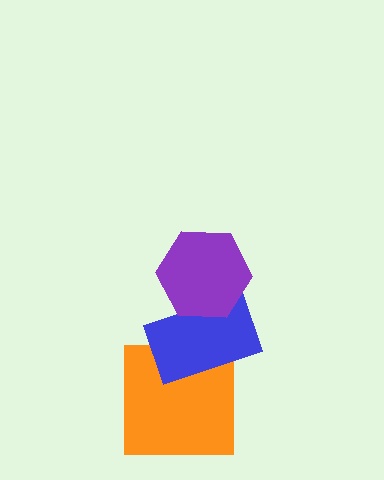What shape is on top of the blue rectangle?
The purple hexagon is on top of the blue rectangle.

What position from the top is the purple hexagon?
The purple hexagon is 1st from the top.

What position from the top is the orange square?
The orange square is 3rd from the top.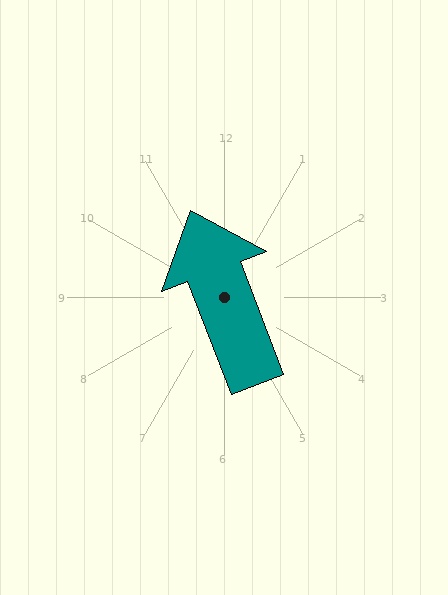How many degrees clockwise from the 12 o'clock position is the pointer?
Approximately 339 degrees.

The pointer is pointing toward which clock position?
Roughly 11 o'clock.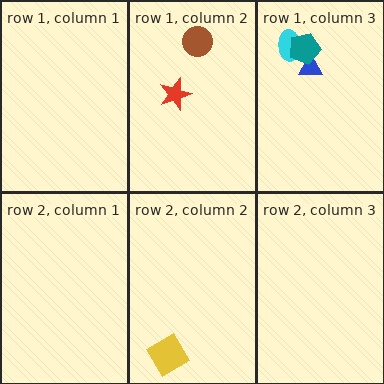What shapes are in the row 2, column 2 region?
The yellow diamond.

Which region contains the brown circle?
The row 1, column 2 region.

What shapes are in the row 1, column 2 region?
The brown circle, the red star.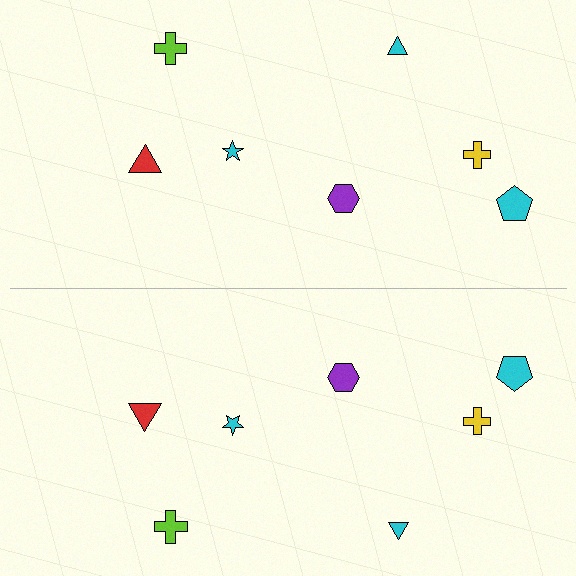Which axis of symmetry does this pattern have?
The pattern has a horizontal axis of symmetry running through the center of the image.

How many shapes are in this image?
There are 14 shapes in this image.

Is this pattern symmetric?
Yes, this pattern has bilateral (reflection) symmetry.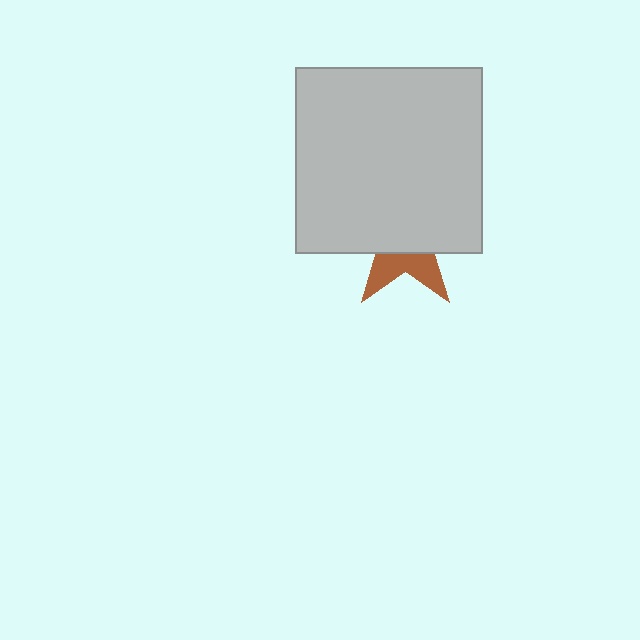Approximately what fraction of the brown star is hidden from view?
Roughly 66% of the brown star is hidden behind the light gray square.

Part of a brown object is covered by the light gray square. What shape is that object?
It is a star.